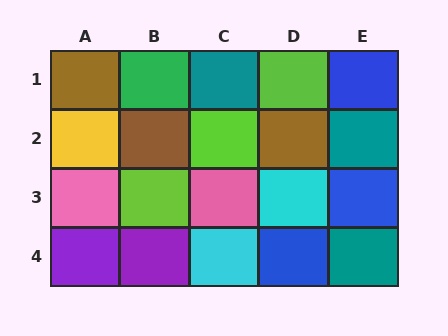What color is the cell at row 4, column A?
Purple.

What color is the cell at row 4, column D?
Blue.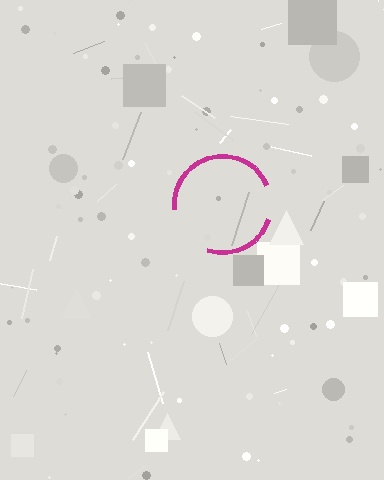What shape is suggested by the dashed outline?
The dashed outline suggests a circle.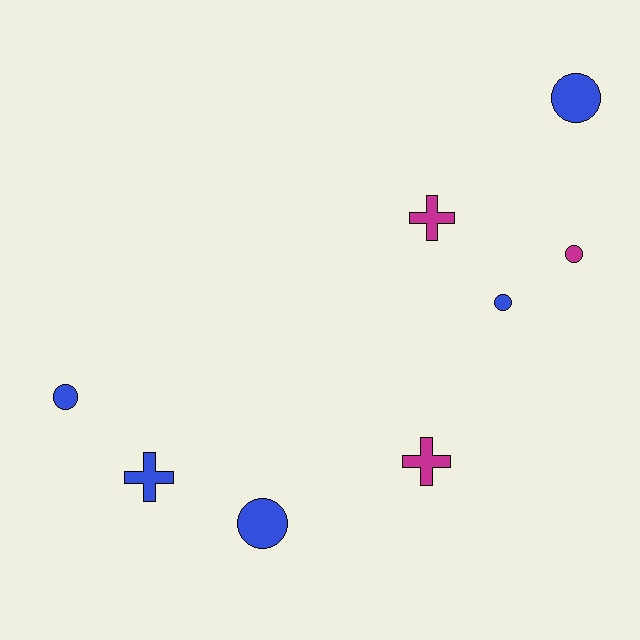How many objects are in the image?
There are 8 objects.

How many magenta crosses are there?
There are 2 magenta crosses.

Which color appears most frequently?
Blue, with 5 objects.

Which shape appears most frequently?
Circle, with 5 objects.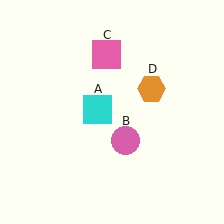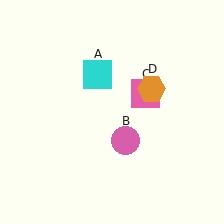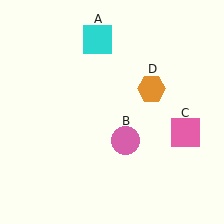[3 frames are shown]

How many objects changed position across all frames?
2 objects changed position: cyan square (object A), pink square (object C).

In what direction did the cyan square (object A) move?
The cyan square (object A) moved up.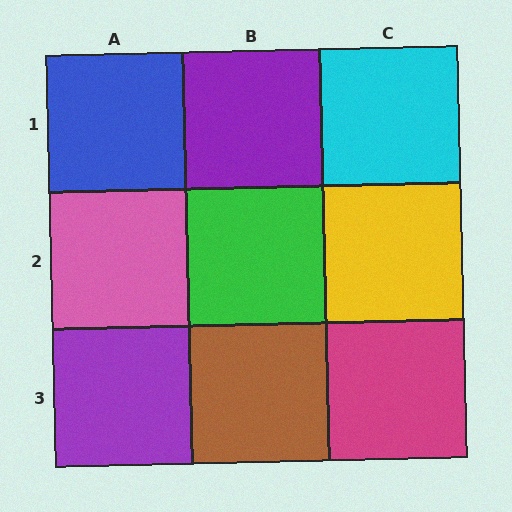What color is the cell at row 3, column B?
Brown.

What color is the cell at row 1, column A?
Blue.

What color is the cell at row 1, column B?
Purple.